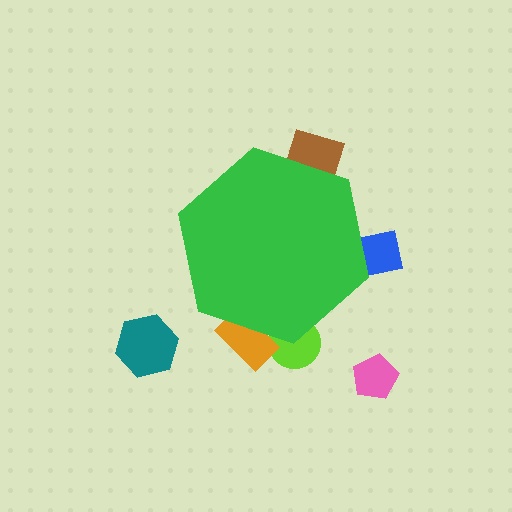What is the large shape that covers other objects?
A green hexagon.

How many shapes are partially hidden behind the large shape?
4 shapes are partially hidden.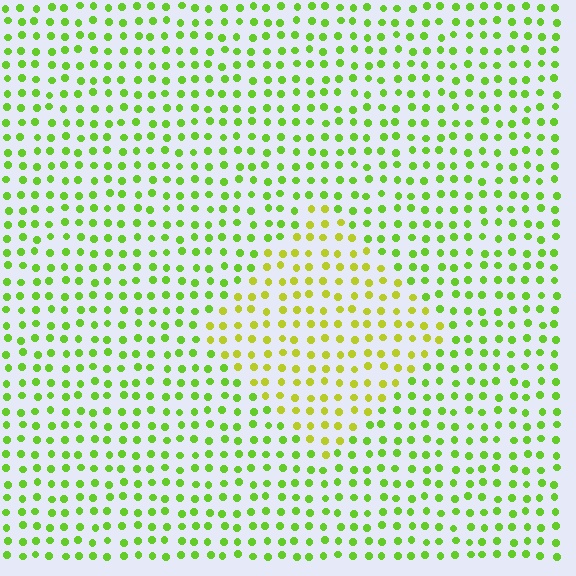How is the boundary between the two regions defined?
The boundary is defined purely by a slight shift in hue (about 31 degrees). Spacing, size, and orientation are identical on both sides.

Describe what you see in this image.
The image is filled with small lime elements in a uniform arrangement. A diamond-shaped region is visible where the elements are tinted to a slightly different hue, forming a subtle color boundary.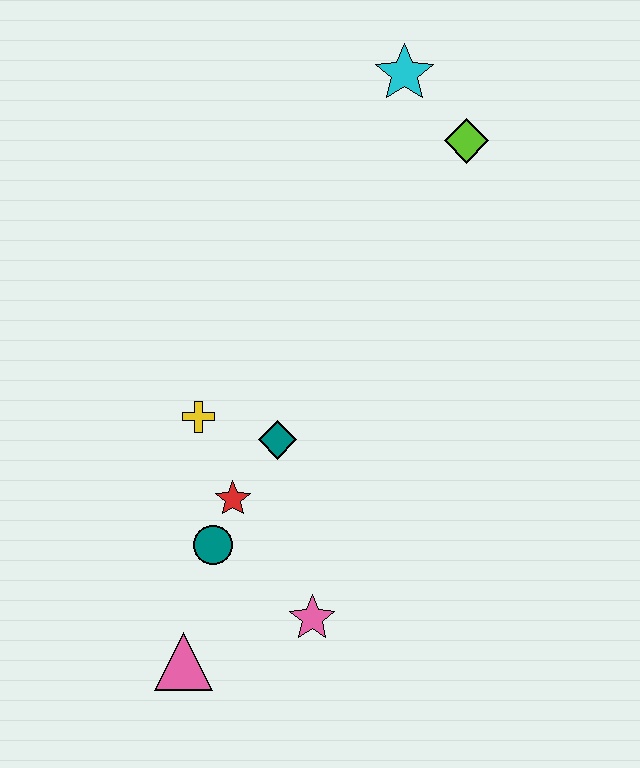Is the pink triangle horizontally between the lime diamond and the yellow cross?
No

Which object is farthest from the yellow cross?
The cyan star is farthest from the yellow cross.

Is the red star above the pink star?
Yes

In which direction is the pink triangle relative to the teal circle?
The pink triangle is below the teal circle.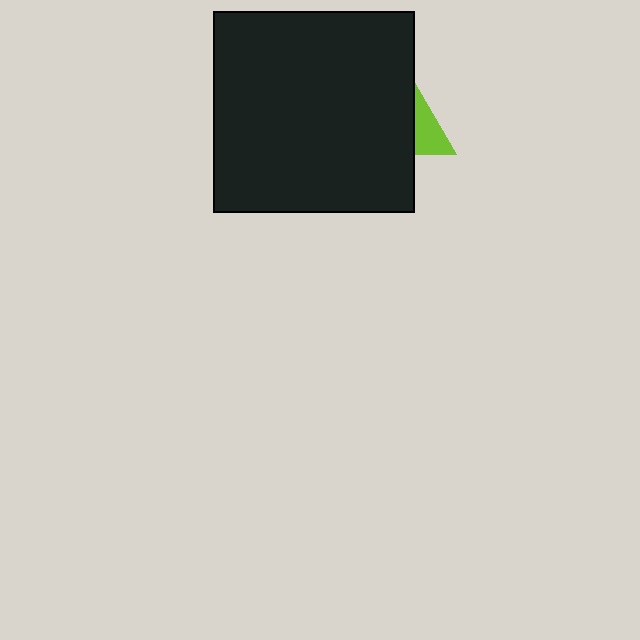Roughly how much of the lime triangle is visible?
A small part of it is visible (roughly 35%).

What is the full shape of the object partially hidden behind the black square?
The partially hidden object is a lime triangle.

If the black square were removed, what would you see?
You would see the complete lime triangle.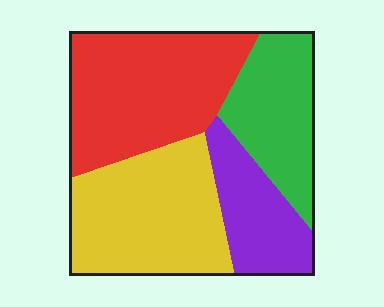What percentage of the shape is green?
Green covers about 20% of the shape.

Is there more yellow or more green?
Yellow.